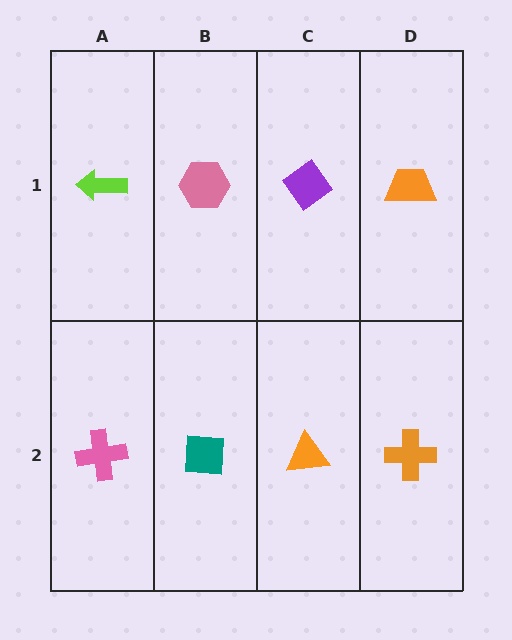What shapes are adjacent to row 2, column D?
An orange trapezoid (row 1, column D), an orange triangle (row 2, column C).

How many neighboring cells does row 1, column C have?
3.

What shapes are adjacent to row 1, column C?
An orange triangle (row 2, column C), a pink hexagon (row 1, column B), an orange trapezoid (row 1, column D).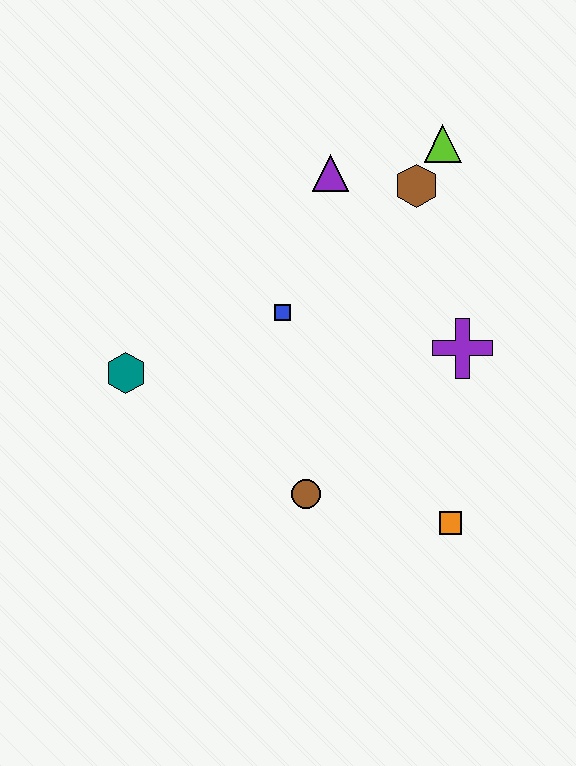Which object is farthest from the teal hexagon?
The lime triangle is farthest from the teal hexagon.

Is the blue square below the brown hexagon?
Yes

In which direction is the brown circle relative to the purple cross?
The brown circle is to the left of the purple cross.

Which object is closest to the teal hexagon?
The blue square is closest to the teal hexagon.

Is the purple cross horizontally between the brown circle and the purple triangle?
No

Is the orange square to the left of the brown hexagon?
No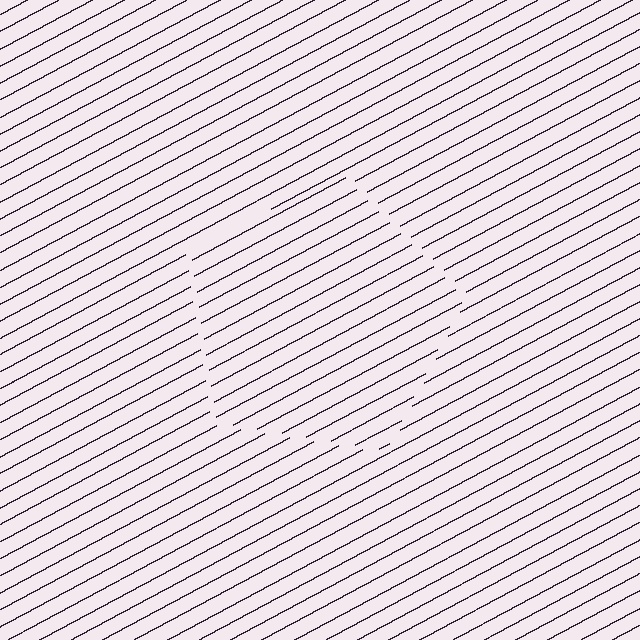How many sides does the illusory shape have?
5 sides — the line-ends trace a pentagon.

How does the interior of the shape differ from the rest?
The interior of the shape contains the same grating, shifted by half a period — the contour is defined by the phase discontinuity where line-ends from the inner and outer gratings abut.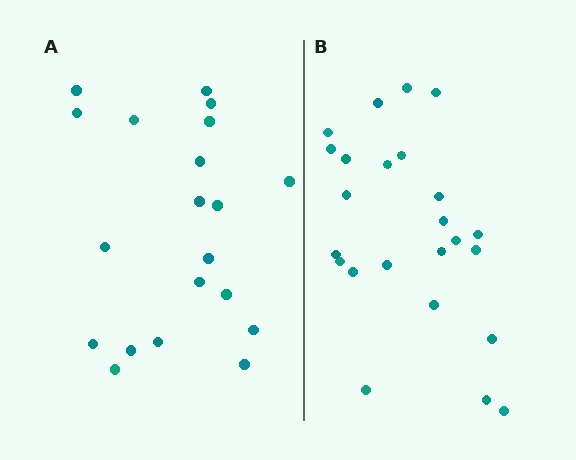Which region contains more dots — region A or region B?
Region B (the right region) has more dots.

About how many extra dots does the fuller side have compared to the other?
Region B has about 4 more dots than region A.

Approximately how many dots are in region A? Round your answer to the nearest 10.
About 20 dots.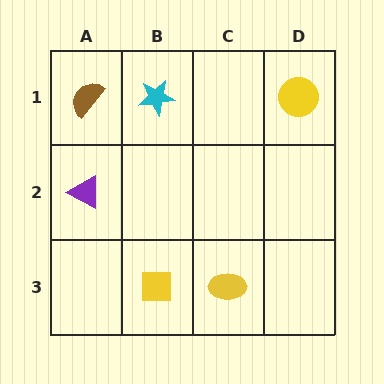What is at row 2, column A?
A purple triangle.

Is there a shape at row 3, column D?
No, that cell is empty.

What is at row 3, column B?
A yellow square.